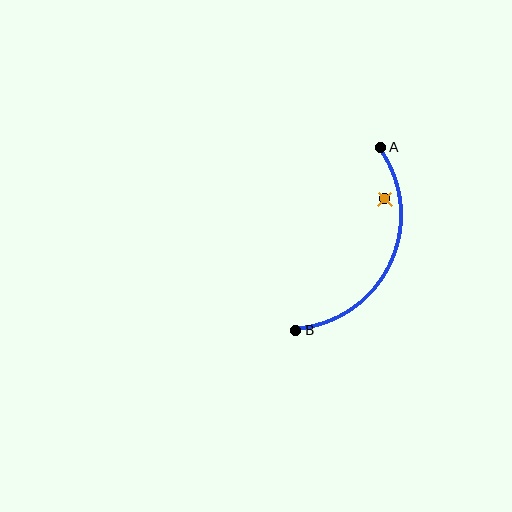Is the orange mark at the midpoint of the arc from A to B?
No — the orange mark does not lie on the arc at all. It sits slightly inside the curve.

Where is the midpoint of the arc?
The arc midpoint is the point on the curve farthest from the straight line joining A and B. It sits to the right of that line.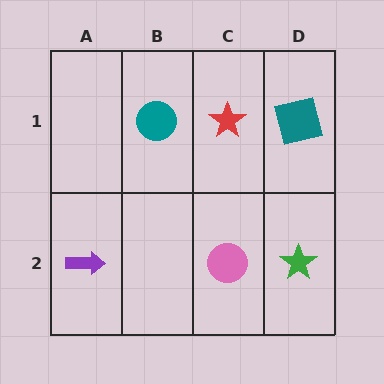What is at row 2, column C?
A pink circle.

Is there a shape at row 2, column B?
No, that cell is empty.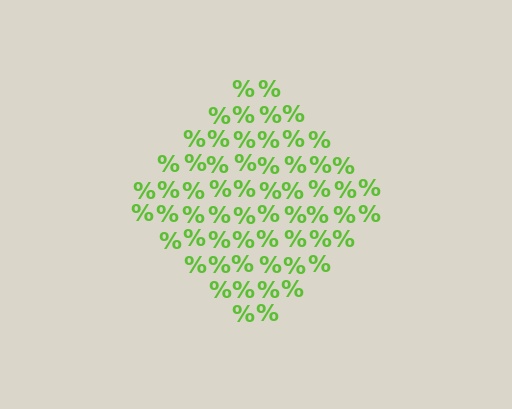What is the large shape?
The large shape is a diamond.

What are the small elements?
The small elements are percent signs.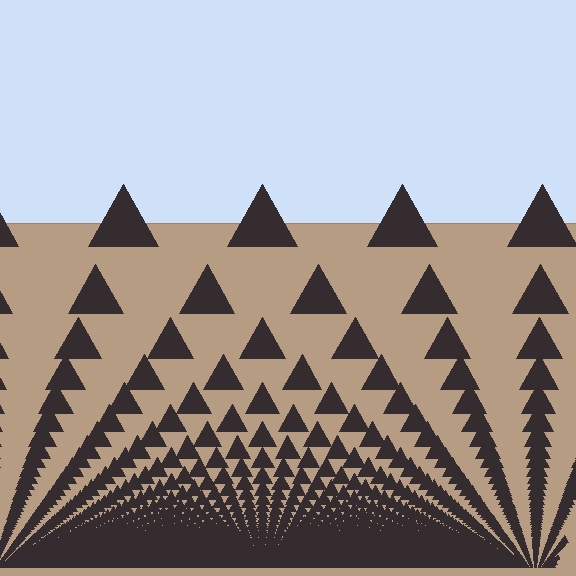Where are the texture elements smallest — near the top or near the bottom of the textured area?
Near the bottom.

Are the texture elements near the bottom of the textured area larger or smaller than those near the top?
Smaller. The gradient is inverted — elements near the bottom are smaller and denser.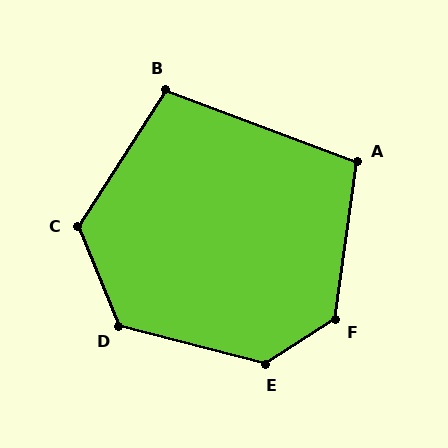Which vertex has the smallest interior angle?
B, at approximately 102 degrees.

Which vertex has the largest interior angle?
E, at approximately 132 degrees.